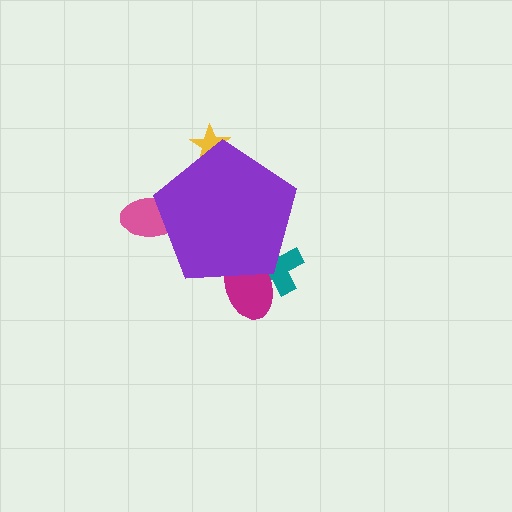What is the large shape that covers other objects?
A purple pentagon.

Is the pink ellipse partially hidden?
Yes, the pink ellipse is partially hidden behind the purple pentagon.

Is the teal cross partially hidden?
Yes, the teal cross is partially hidden behind the purple pentagon.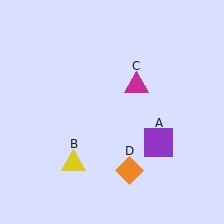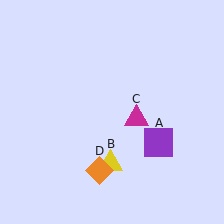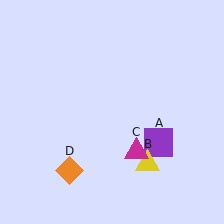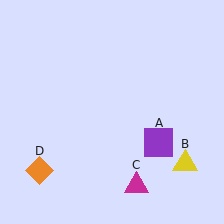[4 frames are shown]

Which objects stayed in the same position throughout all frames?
Purple square (object A) remained stationary.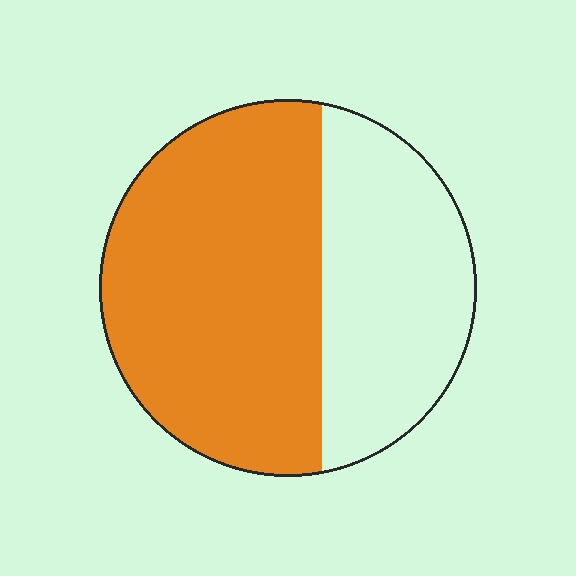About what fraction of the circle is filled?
About five eighths (5/8).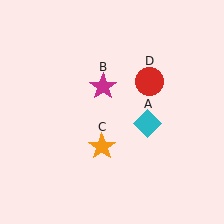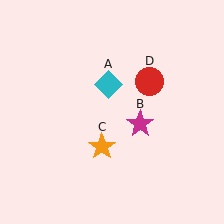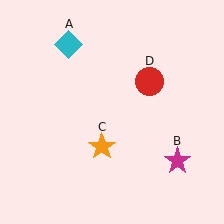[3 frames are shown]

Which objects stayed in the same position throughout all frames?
Orange star (object C) and red circle (object D) remained stationary.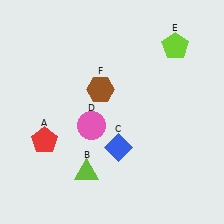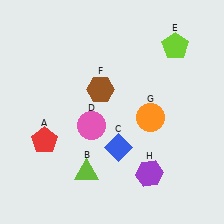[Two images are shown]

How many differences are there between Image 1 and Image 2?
There are 2 differences between the two images.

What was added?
An orange circle (G), a purple hexagon (H) were added in Image 2.